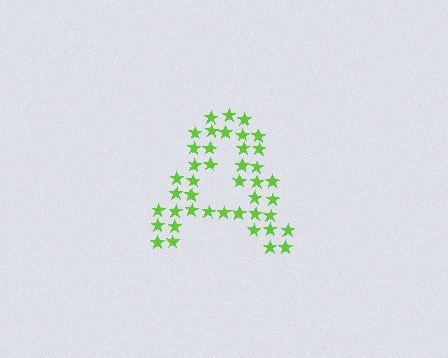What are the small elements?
The small elements are stars.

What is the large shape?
The large shape is the letter A.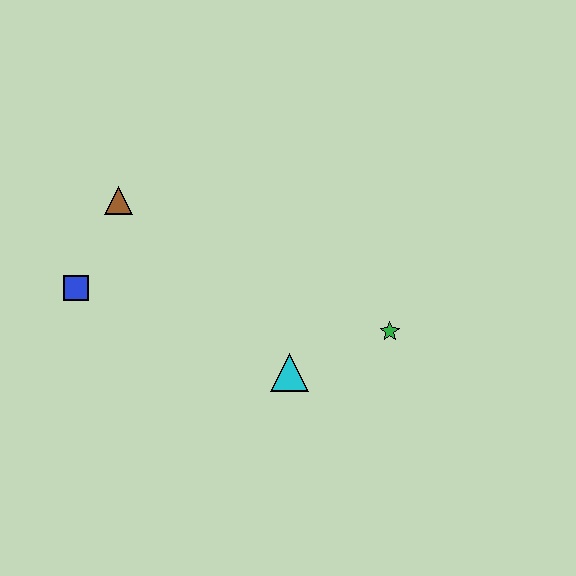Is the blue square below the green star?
No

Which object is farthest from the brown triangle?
The green star is farthest from the brown triangle.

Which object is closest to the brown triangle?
The blue square is closest to the brown triangle.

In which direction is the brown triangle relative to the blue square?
The brown triangle is above the blue square.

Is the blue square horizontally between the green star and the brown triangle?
No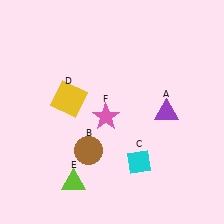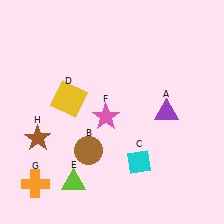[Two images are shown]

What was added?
An orange cross (G), a brown star (H) were added in Image 2.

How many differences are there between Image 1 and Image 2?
There are 2 differences between the two images.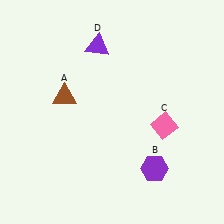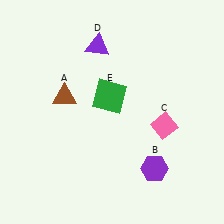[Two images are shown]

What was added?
A green square (E) was added in Image 2.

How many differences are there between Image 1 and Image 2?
There is 1 difference between the two images.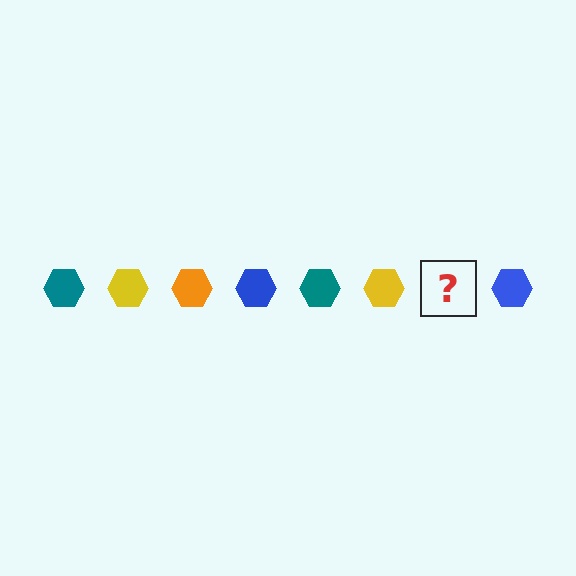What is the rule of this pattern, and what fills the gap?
The rule is that the pattern cycles through teal, yellow, orange, blue hexagons. The gap should be filled with an orange hexagon.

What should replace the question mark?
The question mark should be replaced with an orange hexagon.